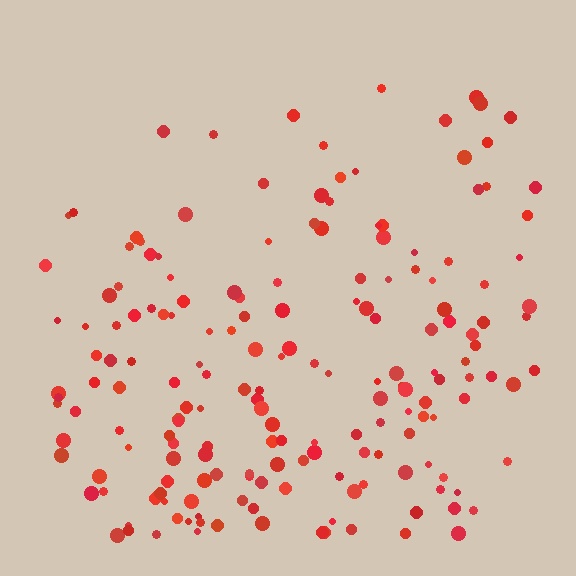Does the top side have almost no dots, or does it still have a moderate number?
Still a moderate number, just noticeably fewer than the bottom.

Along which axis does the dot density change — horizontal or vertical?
Vertical.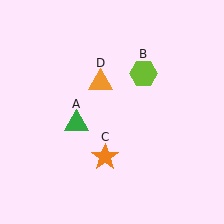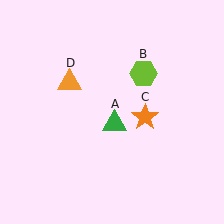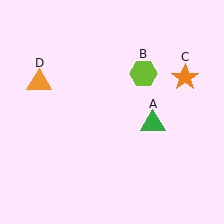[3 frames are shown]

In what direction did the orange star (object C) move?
The orange star (object C) moved up and to the right.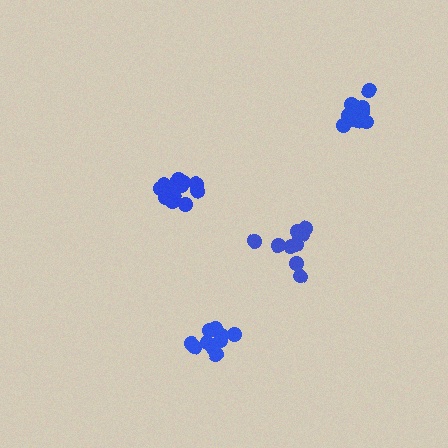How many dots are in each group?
Group 1: 13 dots, Group 2: 10 dots, Group 3: 11 dots, Group 4: 12 dots (46 total).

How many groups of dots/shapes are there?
There are 4 groups.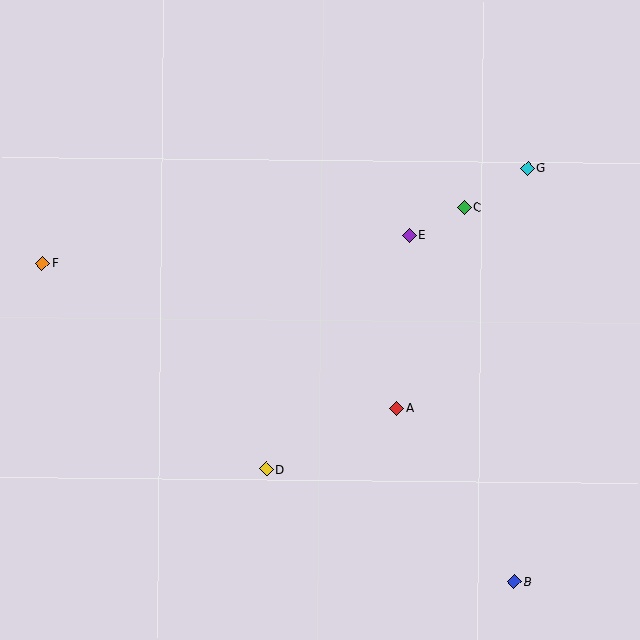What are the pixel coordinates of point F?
Point F is at (42, 264).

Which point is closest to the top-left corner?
Point F is closest to the top-left corner.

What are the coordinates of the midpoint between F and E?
The midpoint between F and E is at (226, 249).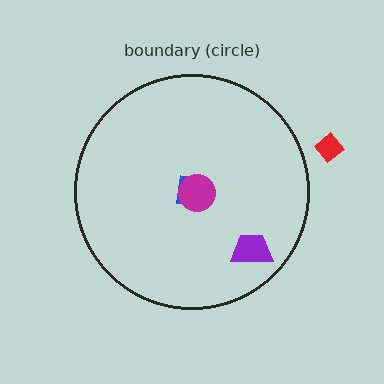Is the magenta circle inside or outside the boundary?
Inside.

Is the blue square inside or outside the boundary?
Inside.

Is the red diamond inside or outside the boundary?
Outside.